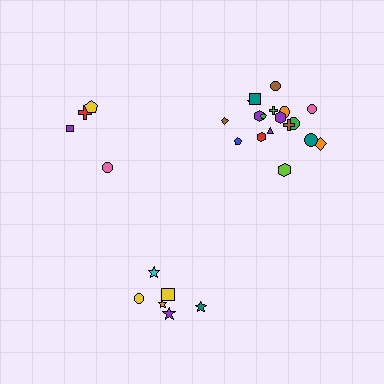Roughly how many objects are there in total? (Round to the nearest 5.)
Roughly 30 objects in total.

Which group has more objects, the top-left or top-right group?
The top-right group.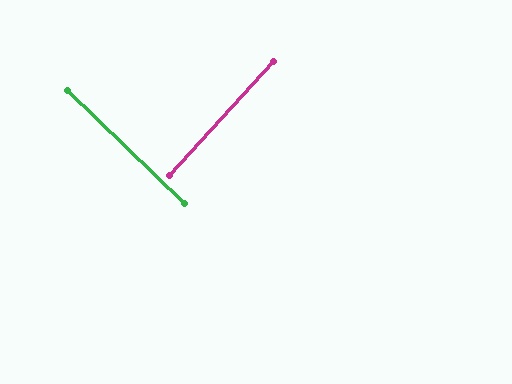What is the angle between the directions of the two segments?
Approximately 89 degrees.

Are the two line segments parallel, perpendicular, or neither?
Perpendicular — they meet at approximately 89°.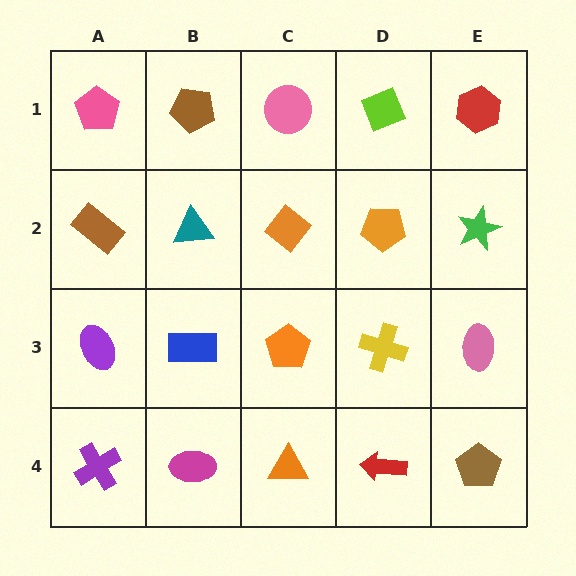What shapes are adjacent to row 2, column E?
A red hexagon (row 1, column E), a pink ellipse (row 3, column E), an orange pentagon (row 2, column D).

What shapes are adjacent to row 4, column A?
A purple ellipse (row 3, column A), a magenta ellipse (row 4, column B).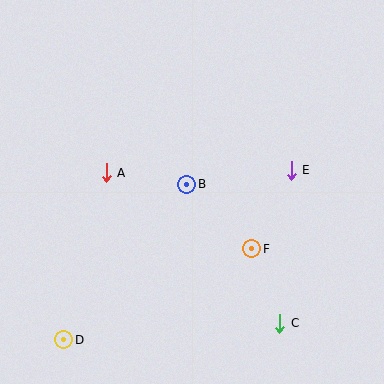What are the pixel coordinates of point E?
Point E is at (291, 171).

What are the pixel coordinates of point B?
Point B is at (187, 184).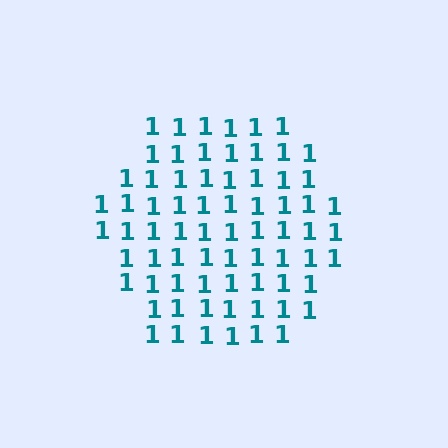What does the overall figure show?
The overall figure shows a hexagon.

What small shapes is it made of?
It is made of small digit 1's.